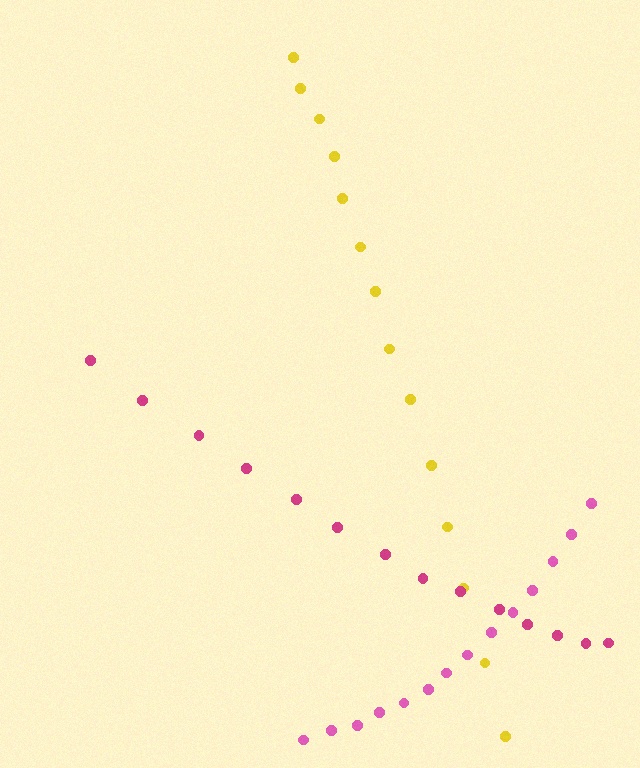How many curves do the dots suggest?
There are 3 distinct paths.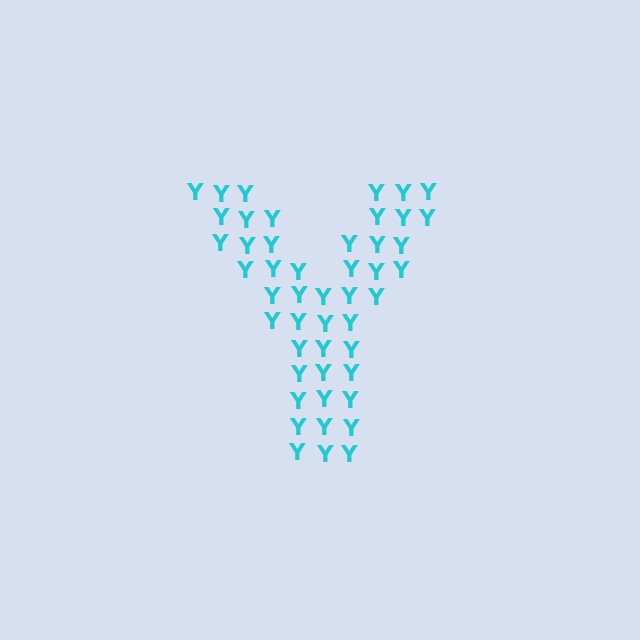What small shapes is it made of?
It is made of small letter Y's.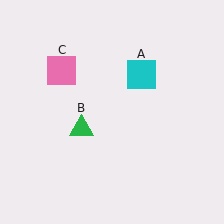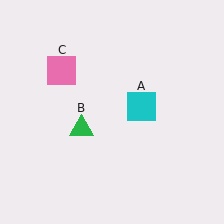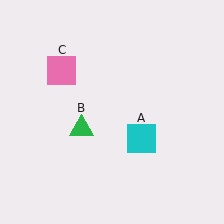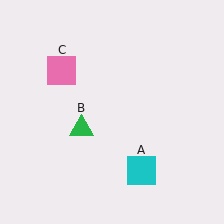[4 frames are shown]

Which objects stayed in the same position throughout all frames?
Green triangle (object B) and pink square (object C) remained stationary.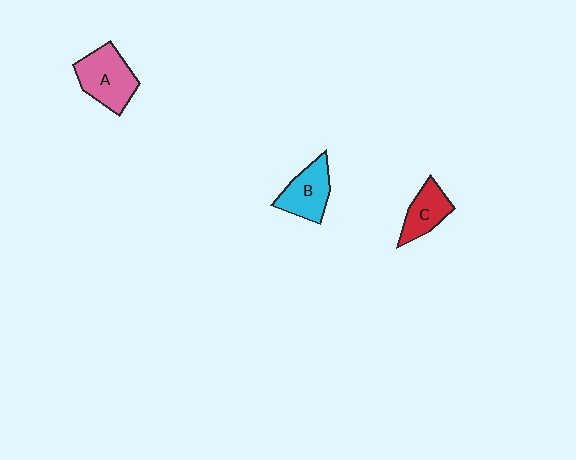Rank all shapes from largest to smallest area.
From largest to smallest: A (pink), B (cyan), C (red).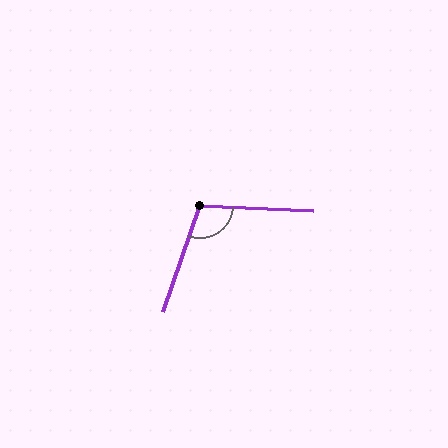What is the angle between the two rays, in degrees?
Approximately 107 degrees.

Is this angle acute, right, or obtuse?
It is obtuse.